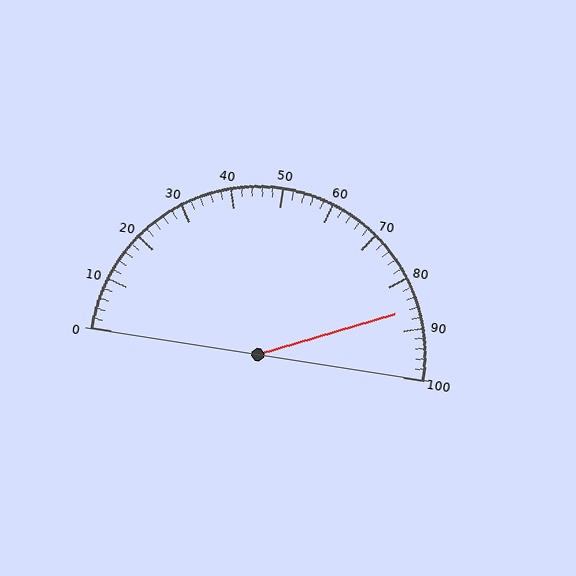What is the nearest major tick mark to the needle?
The nearest major tick mark is 90.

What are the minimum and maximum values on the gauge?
The gauge ranges from 0 to 100.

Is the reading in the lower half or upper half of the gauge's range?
The reading is in the upper half of the range (0 to 100).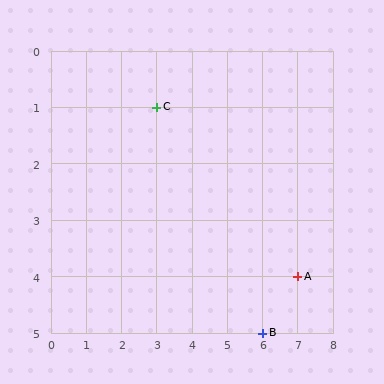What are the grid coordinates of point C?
Point C is at grid coordinates (3, 1).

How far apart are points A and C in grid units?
Points A and C are 4 columns and 3 rows apart (about 5.0 grid units diagonally).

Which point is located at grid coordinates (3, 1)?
Point C is at (3, 1).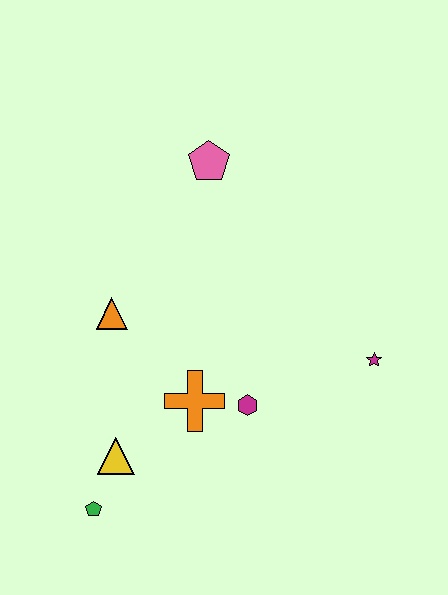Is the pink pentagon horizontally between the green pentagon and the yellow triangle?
No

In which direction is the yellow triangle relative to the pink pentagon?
The yellow triangle is below the pink pentagon.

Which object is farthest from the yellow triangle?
The pink pentagon is farthest from the yellow triangle.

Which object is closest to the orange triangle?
The orange cross is closest to the orange triangle.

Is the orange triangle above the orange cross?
Yes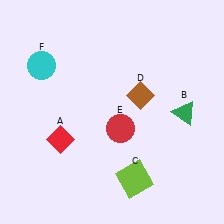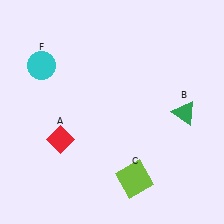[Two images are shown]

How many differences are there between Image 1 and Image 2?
There are 2 differences between the two images.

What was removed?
The brown diamond (D), the red circle (E) were removed in Image 2.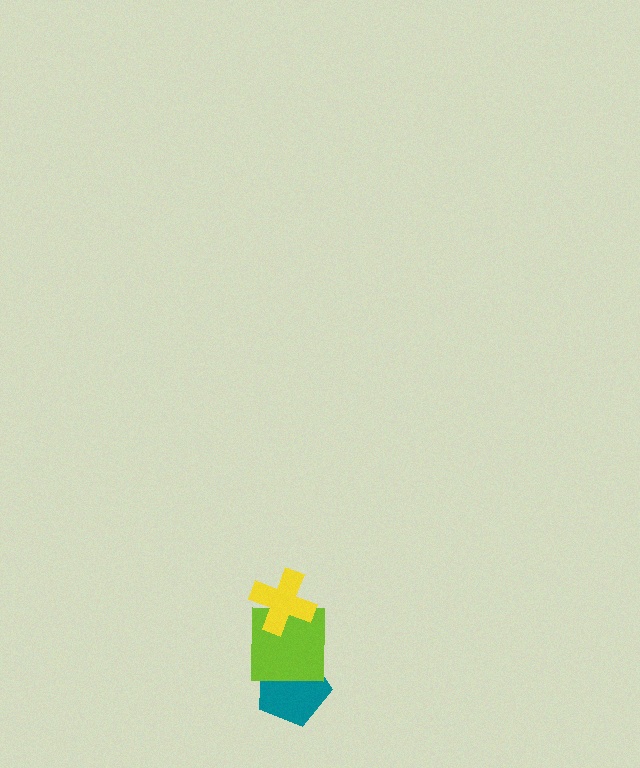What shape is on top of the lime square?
The yellow cross is on top of the lime square.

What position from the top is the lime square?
The lime square is 2nd from the top.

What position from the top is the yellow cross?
The yellow cross is 1st from the top.